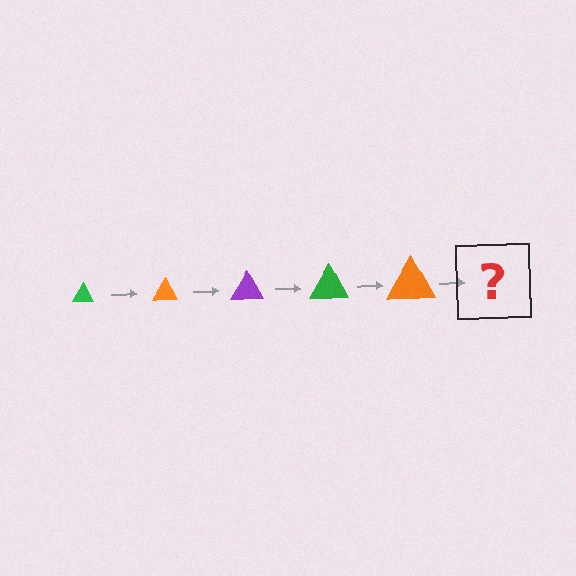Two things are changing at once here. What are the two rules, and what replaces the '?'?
The two rules are that the triangle grows larger each step and the color cycles through green, orange, and purple. The '?' should be a purple triangle, larger than the previous one.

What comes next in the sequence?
The next element should be a purple triangle, larger than the previous one.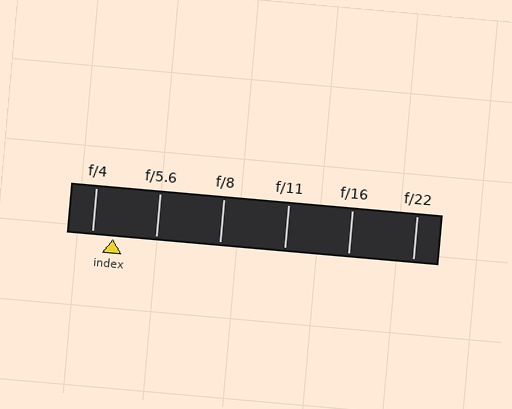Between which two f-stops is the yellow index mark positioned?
The index mark is between f/4 and f/5.6.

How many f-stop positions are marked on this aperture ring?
There are 6 f-stop positions marked.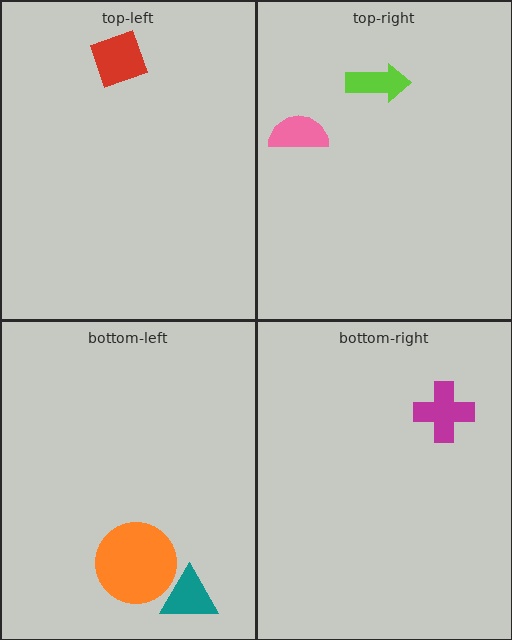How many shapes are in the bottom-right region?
1.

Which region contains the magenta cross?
The bottom-right region.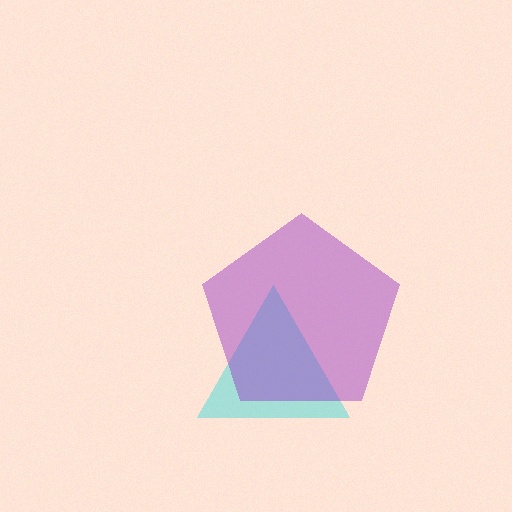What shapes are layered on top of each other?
The layered shapes are: a cyan triangle, a purple pentagon.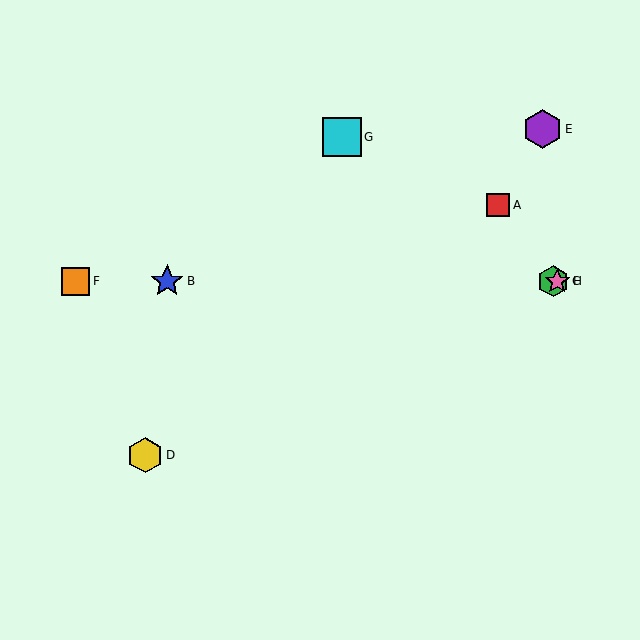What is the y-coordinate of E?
Object E is at y≈129.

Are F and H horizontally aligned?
Yes, both are at y≈281.